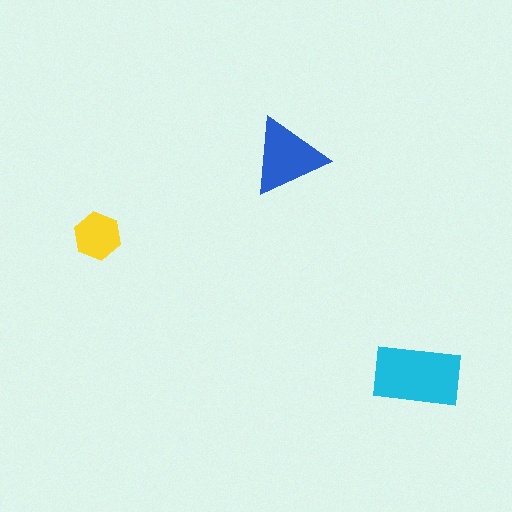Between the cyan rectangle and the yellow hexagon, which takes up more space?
The cyan rectangle.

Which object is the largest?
The cyan rectangle.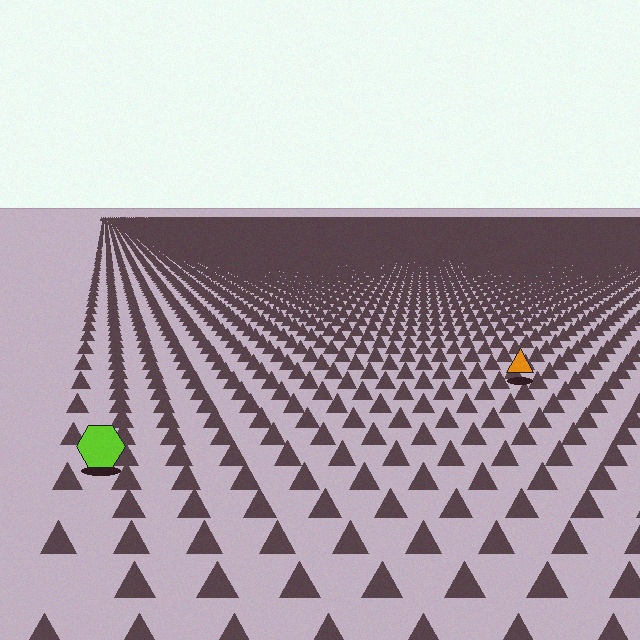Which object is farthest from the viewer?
The orange triangle is farthest from the viewer. It appears smaller and the ground texture around it is denser.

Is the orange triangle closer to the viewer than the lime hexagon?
No. The lime hexagon is closer — you can tell from the texture gradient: the ground texture is coarser near it.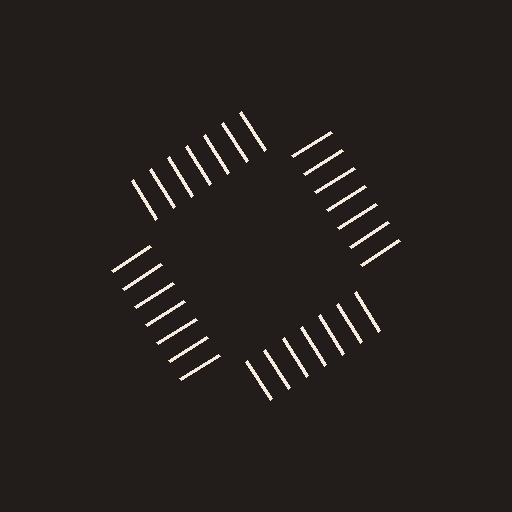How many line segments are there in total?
28 — 7 along each of the 4 edges.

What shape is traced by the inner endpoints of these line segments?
An illusory square — the line segments terminate on its edges but no continuous stroke is drawn.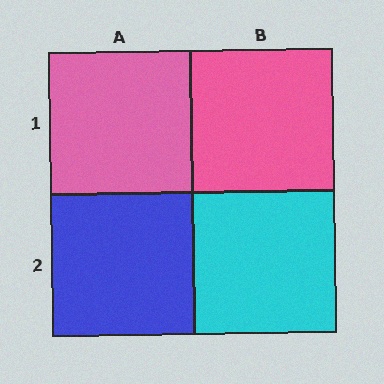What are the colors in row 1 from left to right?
Pink, pink.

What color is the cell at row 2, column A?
Blue.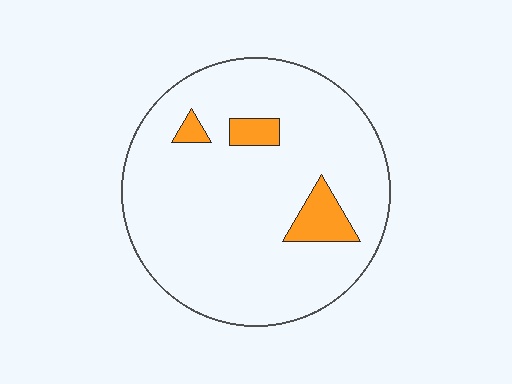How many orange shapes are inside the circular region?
3.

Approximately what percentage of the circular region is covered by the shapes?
Approximately 10%.